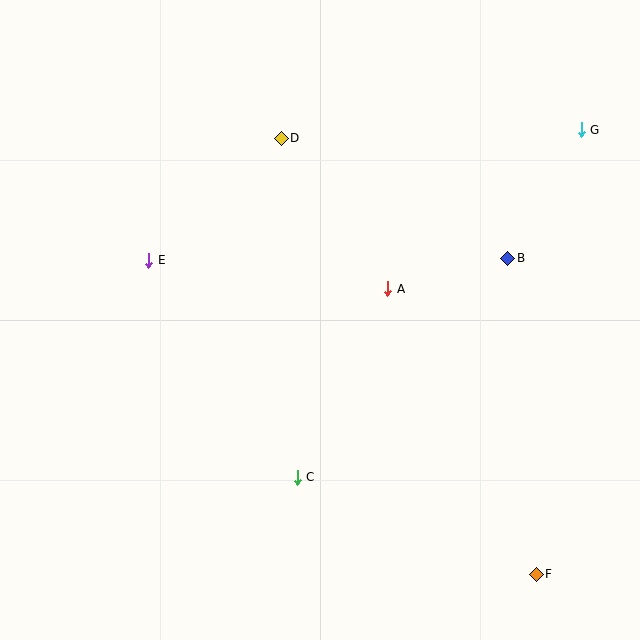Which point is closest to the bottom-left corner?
Point C is closest to the bottom-left corner.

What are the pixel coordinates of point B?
Point B is at (508, 258).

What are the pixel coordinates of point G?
Point G is at (581, 130).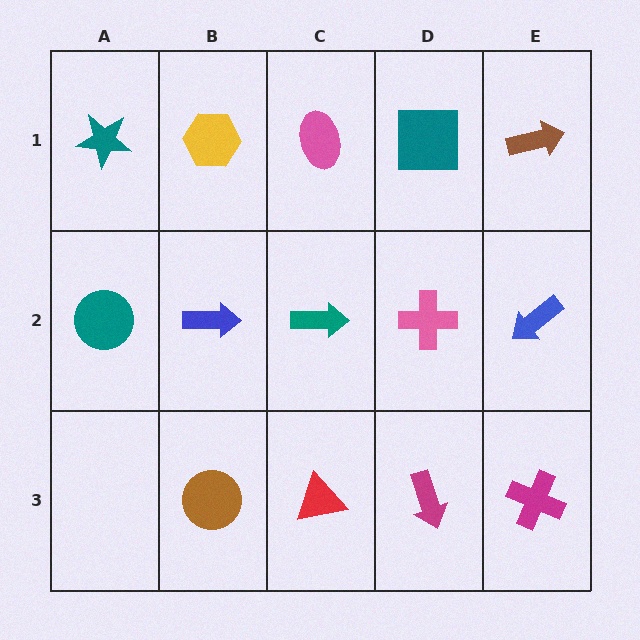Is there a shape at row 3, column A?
No, that cell is empty.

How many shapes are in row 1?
5 shapes.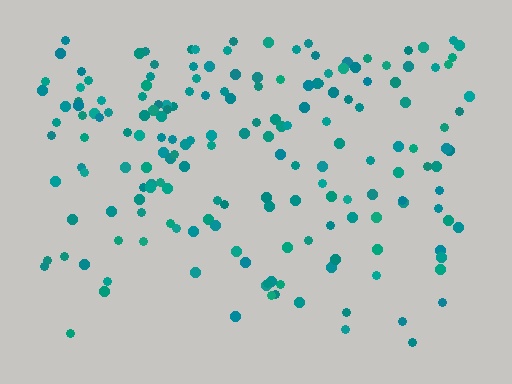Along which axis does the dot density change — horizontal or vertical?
Vertical.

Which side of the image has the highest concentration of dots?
The top.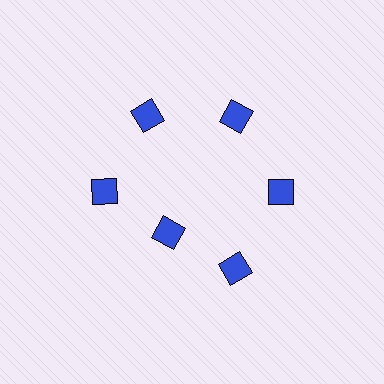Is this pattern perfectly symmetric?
No. The 6 blue diamonds are arranged in a ring, but one element near the 7 o'clock position is pulled inward toward the center, breaking the 6-fold rotational symmetry.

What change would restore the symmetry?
The symmetry would be restored by moving it outward, back onto the ring so that all 6 diamonds sit at equal angles and equal distance from the center.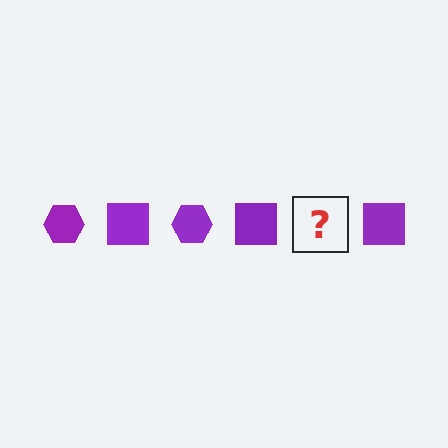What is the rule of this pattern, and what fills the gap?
The rule is that the pattern cycles through hexagon, square shapes in purple. The gap should be filled with a purple hexagon.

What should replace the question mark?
The question mark should be replaced with a purple hexagon.